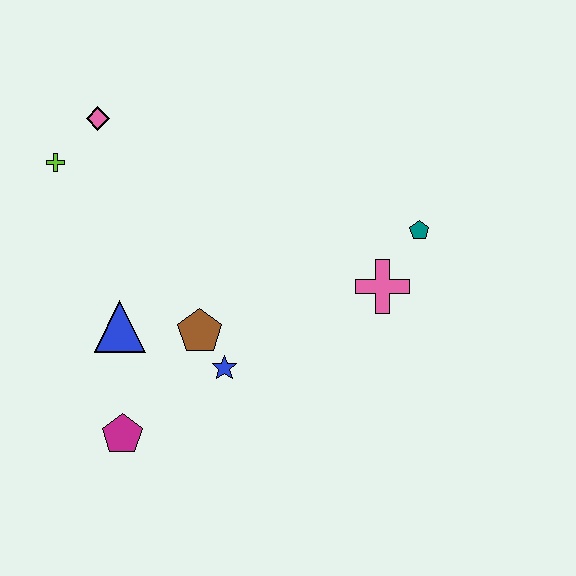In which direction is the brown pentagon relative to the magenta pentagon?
The brown pentagon is above the magenta pentagon.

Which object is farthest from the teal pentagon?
The lime cross is farthest from the teal pentagon.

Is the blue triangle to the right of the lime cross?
Yes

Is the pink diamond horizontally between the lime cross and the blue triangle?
Yes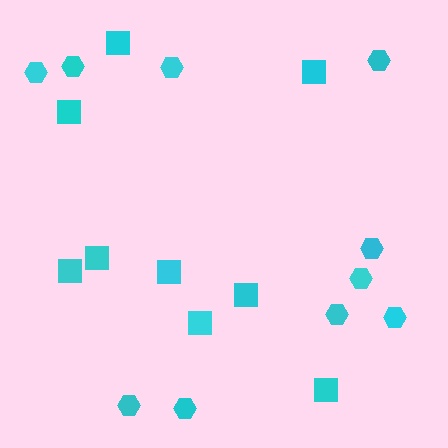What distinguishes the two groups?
There are 2 groups: one group of hexagons (10) and one group of squares (9).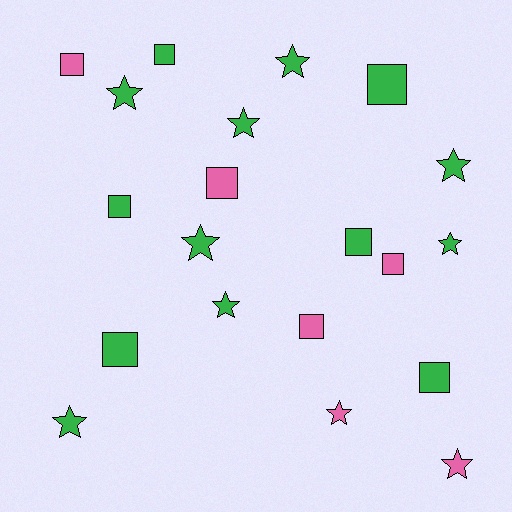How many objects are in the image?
There are 20 objects.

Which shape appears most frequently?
Star, with 10 objects.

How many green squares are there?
There are 6 green squares.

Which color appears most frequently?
Green, with 14 objects.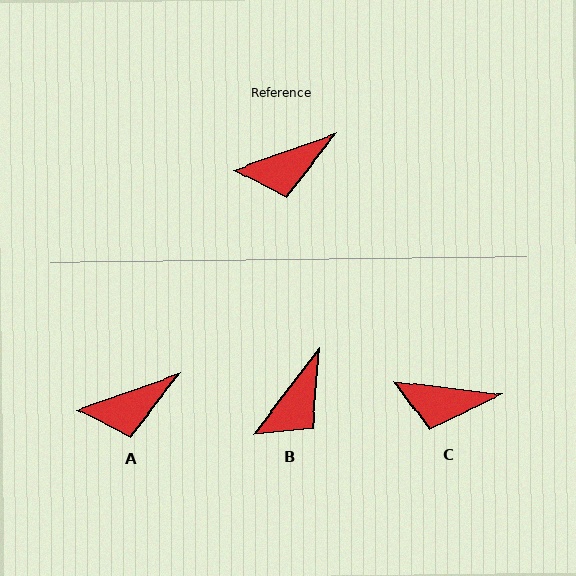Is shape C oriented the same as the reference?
No, it is off by about 26 degrees.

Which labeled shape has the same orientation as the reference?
A.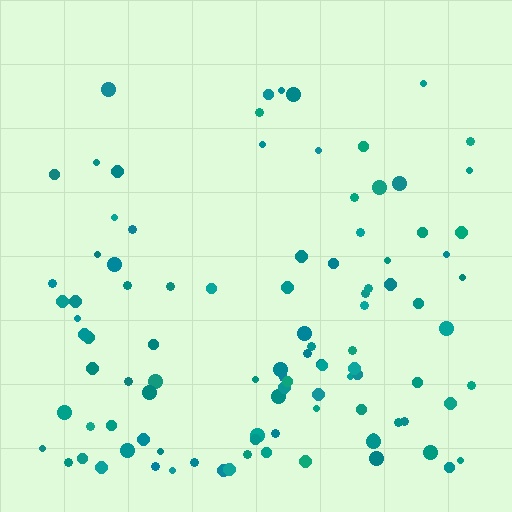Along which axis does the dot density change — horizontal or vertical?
Vertical.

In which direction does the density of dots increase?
From top to bottom, with the bottom side densest.